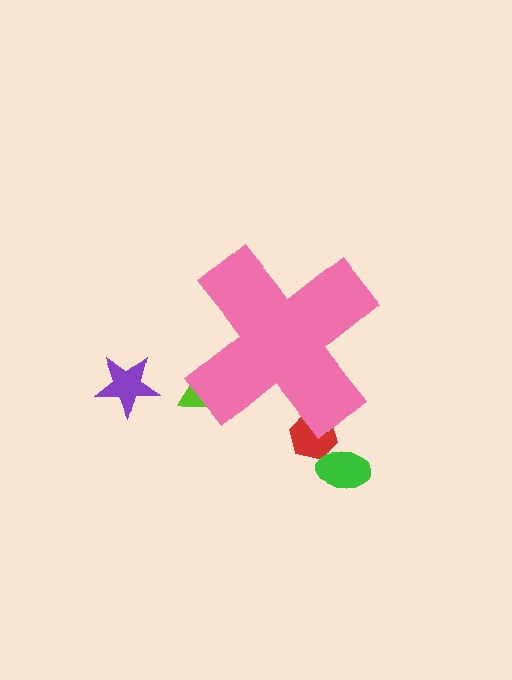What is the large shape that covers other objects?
A pink cross.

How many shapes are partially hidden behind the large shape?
2 shapes are partially hidden.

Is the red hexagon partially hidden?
Yes, the red hexagon is partially hidden behind the pink cross.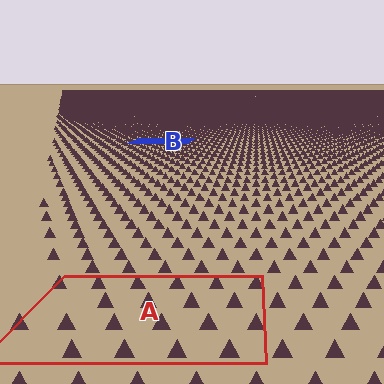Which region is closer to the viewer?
Region A is closer. The texture elements there are larger and more spread out.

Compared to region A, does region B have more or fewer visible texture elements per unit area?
Region B has more texture elements per unit area — they are packed more densely because it is farther away.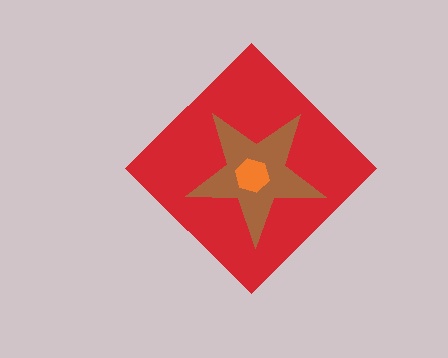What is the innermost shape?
The orange hexagon.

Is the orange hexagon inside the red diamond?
Yes.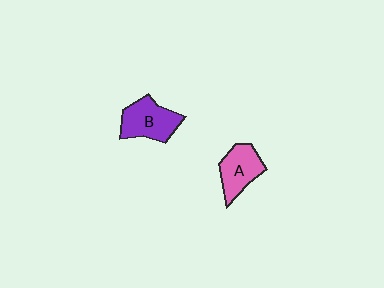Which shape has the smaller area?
Shape A (pink).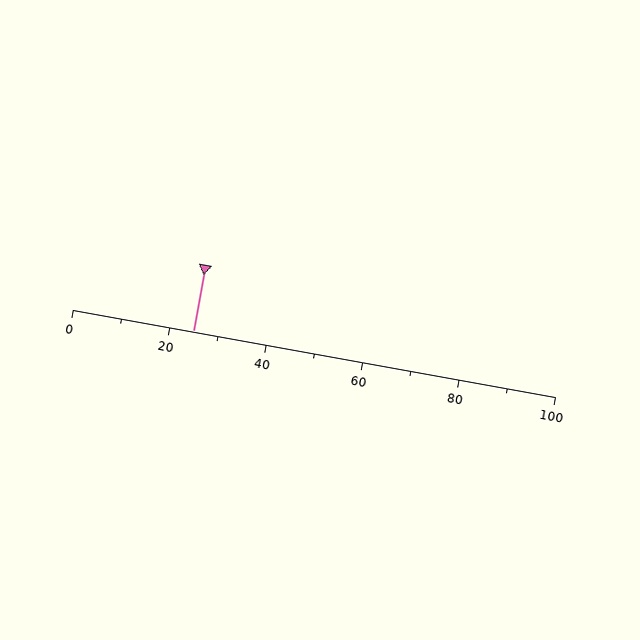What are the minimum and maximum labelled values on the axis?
The axis runs from 0 to 100.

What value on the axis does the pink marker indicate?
The marker indicates approximately 25.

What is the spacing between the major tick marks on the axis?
The major ticks are spaced 20 apart.